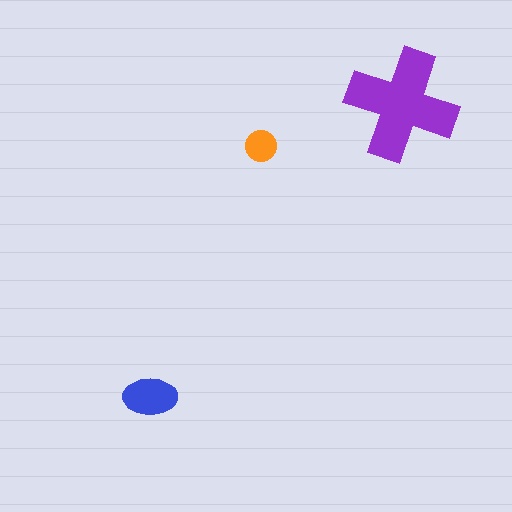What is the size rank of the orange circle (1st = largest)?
3rd.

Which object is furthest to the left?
The blue ellipse is leftmost.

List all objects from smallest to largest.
The orange circle, the blue ellipse, the purple cross.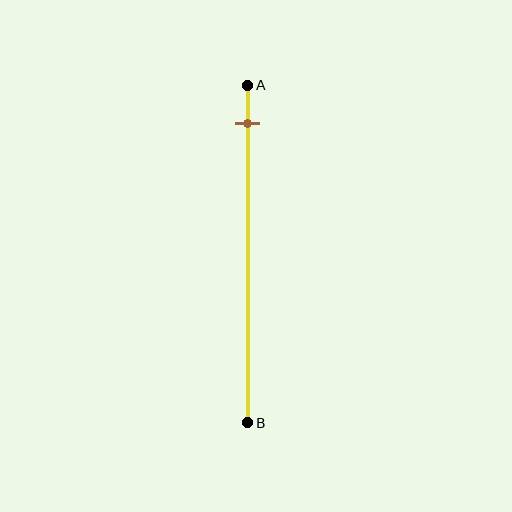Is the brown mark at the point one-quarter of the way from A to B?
No, the mark is at about 10% from A, not at the 25% one-quarter point.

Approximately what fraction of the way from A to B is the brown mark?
The brown mark is approximately 10% of the way from A to B.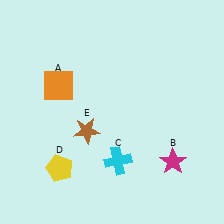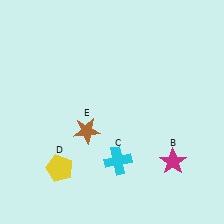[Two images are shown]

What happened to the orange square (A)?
The orange square (A) was removed in Image 2. It was in the top-left area of Image 1.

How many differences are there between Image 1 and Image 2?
There is 1 difference between the two images.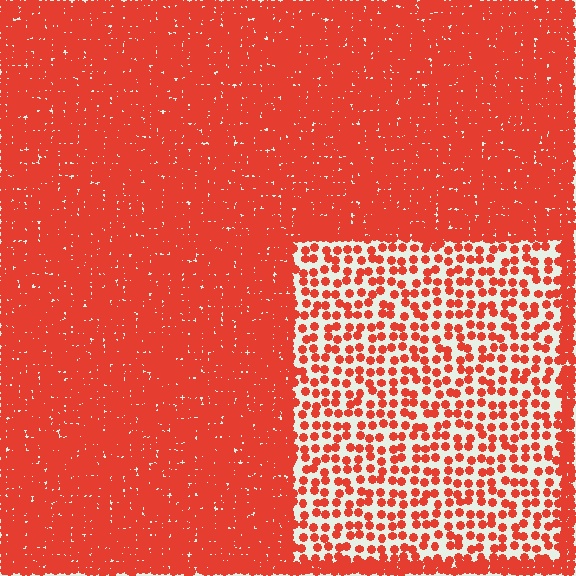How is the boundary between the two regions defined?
The boundary is defined by a change in element density (approximately 2.9x ratio). All elements are the same color, size, and shape.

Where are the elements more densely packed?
The elements are more densely packed outside the rectangle boundary.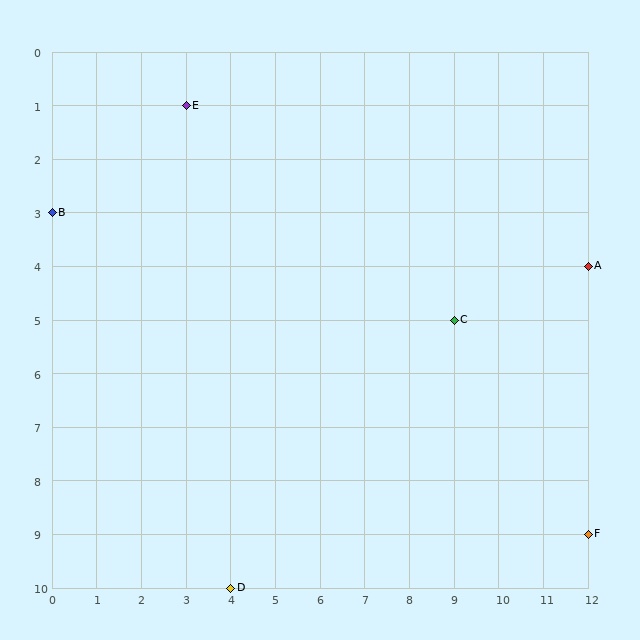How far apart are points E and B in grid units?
Points E and B are 3 columns and 2 rows apart (about 3.6 grid units diagonally).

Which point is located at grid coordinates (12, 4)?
Point A is at (12, 4).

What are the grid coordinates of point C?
Point C is at grid coordinates (9, 5).